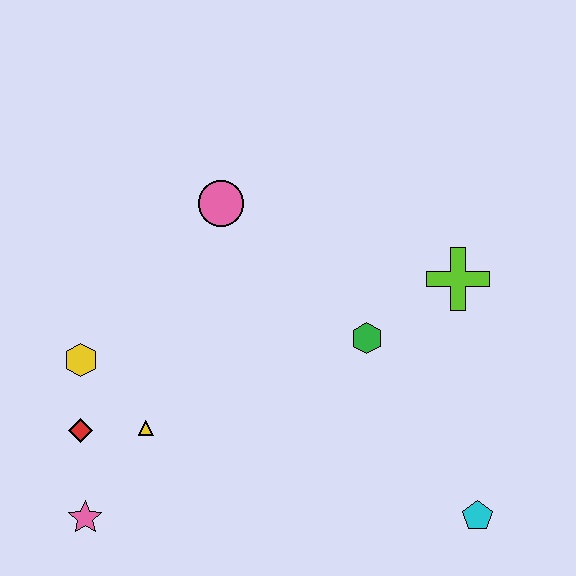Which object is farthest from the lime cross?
The pink star is farthest from the lime cross.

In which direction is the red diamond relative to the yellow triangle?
The red diamond is to the left of the yellow triangle.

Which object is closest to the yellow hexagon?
The red diamond is closest to the yellow hexagon.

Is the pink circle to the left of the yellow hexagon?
No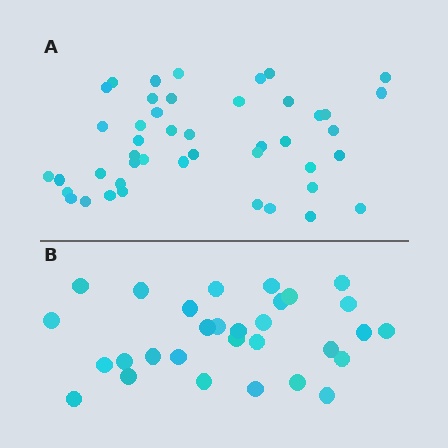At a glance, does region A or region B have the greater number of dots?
Region A (the top region) has more dots.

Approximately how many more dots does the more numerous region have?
Region A has approximately 15 more dots than region B.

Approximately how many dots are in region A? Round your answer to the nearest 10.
About 40 dots. (The exact count is 45, which rounds to 40.)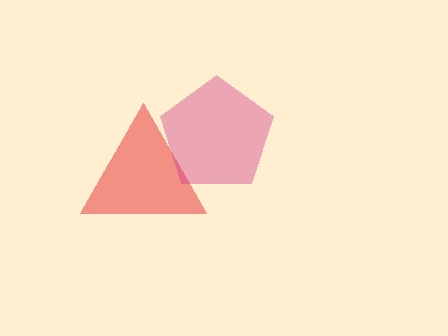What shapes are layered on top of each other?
The layered shapes are: a red triangle, a magenta pentagon.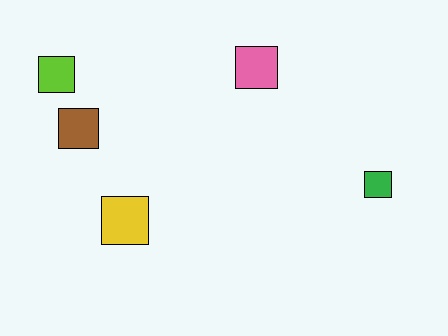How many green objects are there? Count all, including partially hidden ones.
There is 1 green object.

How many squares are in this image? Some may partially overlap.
There are 5 squares.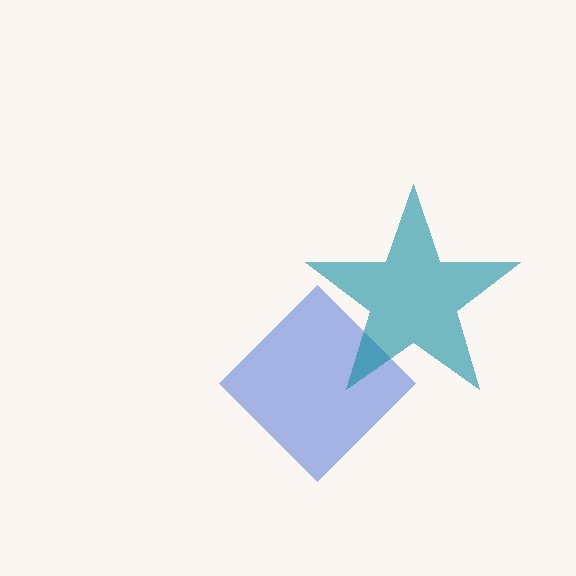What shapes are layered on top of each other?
The layered shapes are: a blue diamond, a teal star.